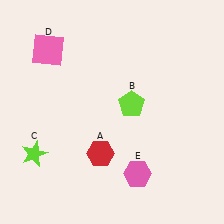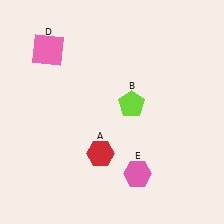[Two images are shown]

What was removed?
The lime star (C) was removed in Image 2.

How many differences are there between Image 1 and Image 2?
There is 1 difference between the two images.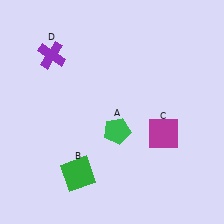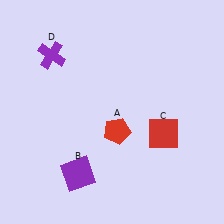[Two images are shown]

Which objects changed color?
A changed from green to red. B changed from green to purple. C changed from magenta to red.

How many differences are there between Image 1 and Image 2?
There are 3 differences between the two images.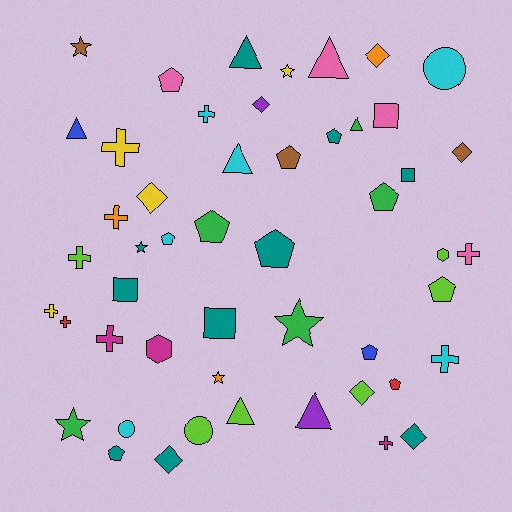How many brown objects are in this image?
There are 3 brown objects.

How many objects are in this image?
There are 50 objects.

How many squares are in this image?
There are 4 squares.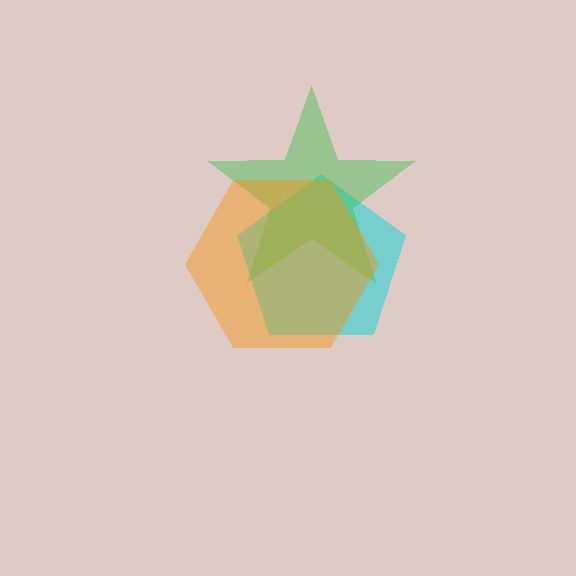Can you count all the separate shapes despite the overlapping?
Yes, there are 3 separate shapes.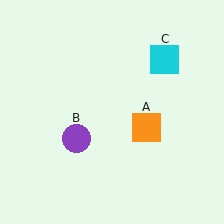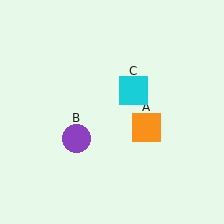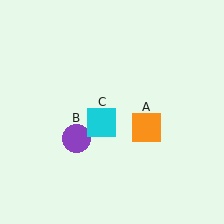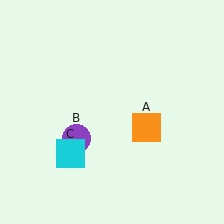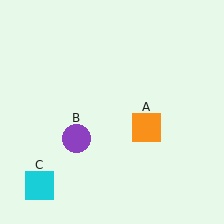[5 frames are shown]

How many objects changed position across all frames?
1 object changed position: cyan square (object C).